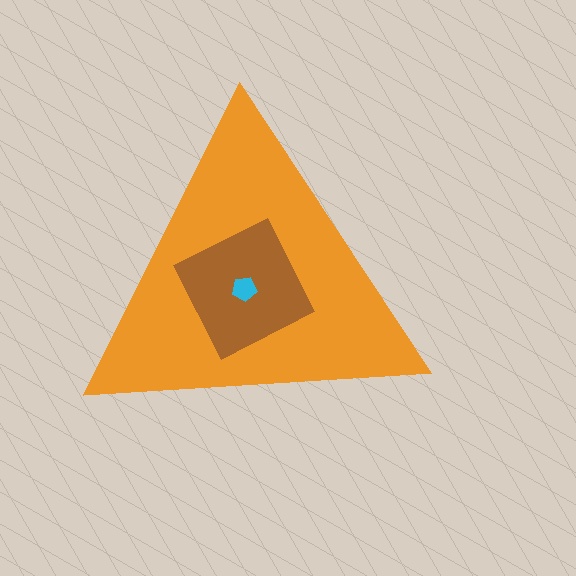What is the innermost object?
The cyan pentagon.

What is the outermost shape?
The orange triangle.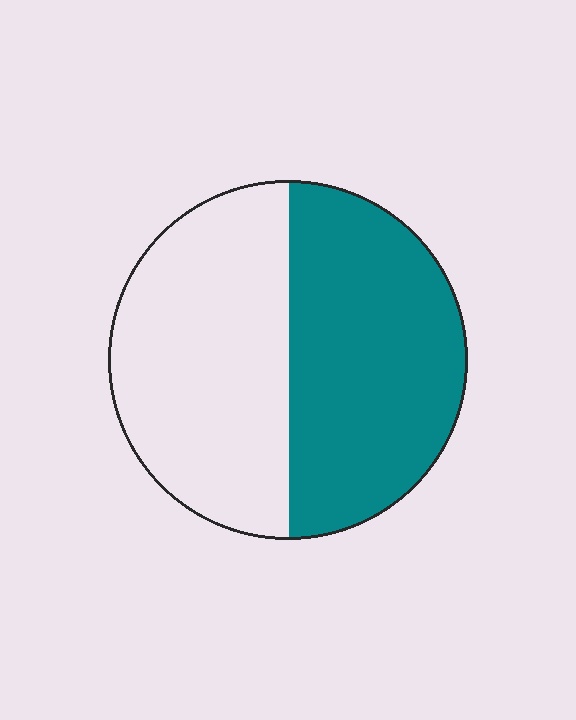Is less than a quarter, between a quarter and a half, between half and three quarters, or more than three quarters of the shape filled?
Between a quarter and a half.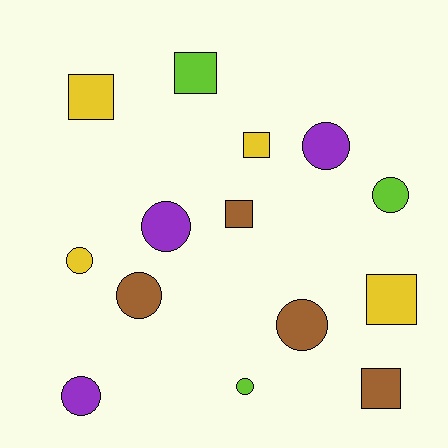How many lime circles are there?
There are 2 lime circles.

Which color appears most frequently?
Yellow, with 4 objects.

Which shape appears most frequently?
Circle, with 8 objects.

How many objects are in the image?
There are 14 objects.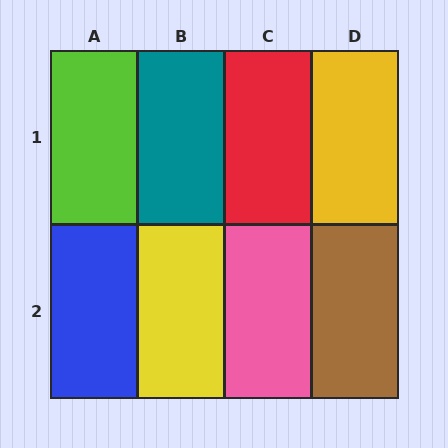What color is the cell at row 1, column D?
Yellow.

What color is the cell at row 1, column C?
Red.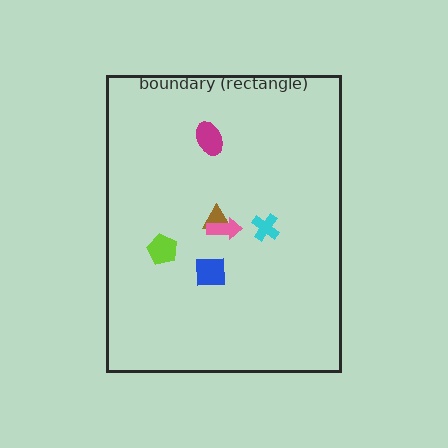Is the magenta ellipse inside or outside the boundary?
Inside.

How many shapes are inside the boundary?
6 inside, 0 outside.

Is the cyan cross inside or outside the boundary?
Inside.